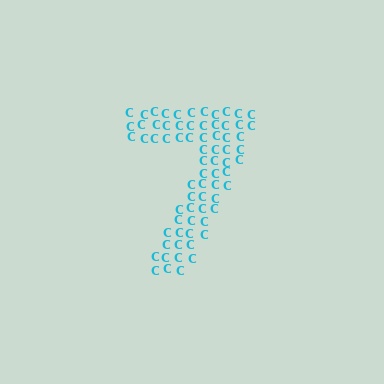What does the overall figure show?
The overall figure shows the digit 7.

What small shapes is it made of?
It is made of small letter C's.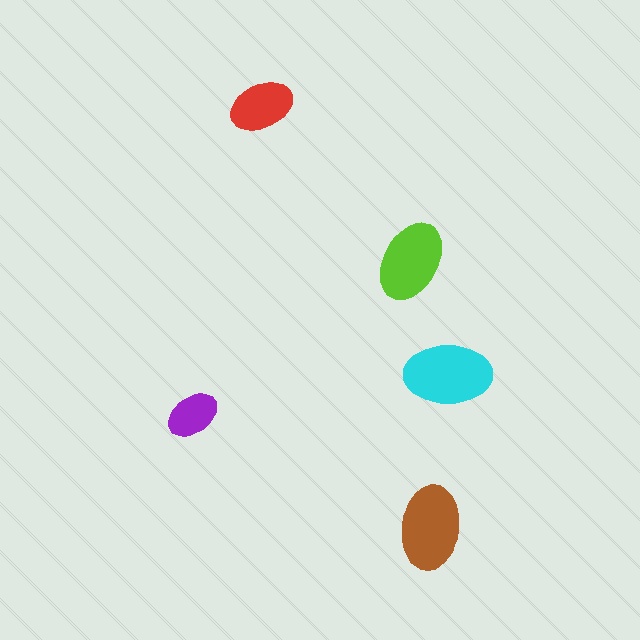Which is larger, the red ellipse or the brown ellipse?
The brown one.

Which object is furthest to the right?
The cyan ellipse is rightmost.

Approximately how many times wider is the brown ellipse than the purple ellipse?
About 1.5 times wider.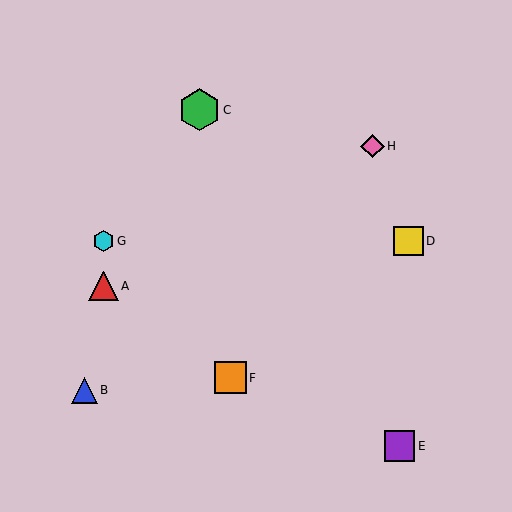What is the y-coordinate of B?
Object B is at y≈390.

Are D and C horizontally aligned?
No, D is at y≈241 and C is at y≈110.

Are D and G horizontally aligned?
Yes, both are at y≈241.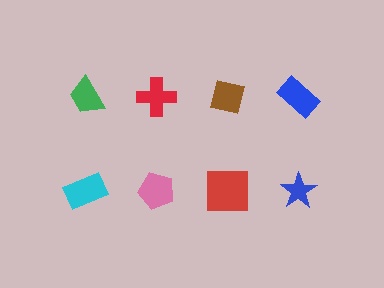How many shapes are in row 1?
4 shapes.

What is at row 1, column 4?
A blue rectangle.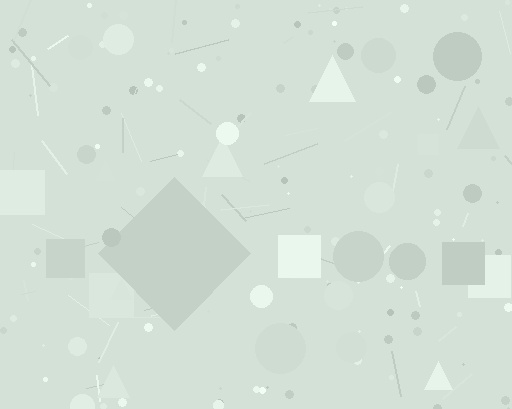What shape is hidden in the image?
A diamond is hidden in the image.